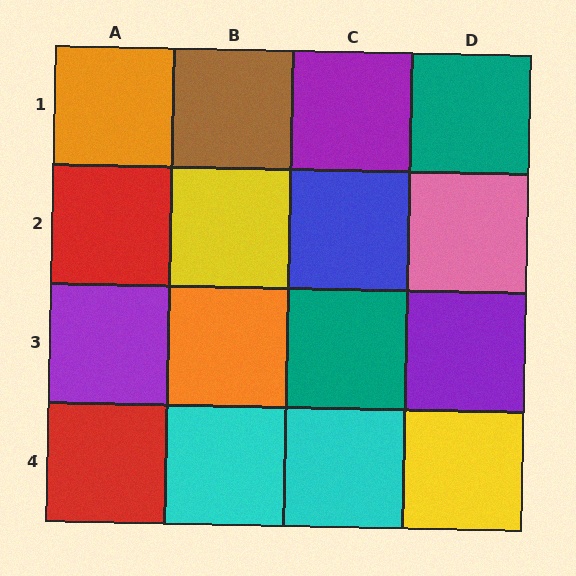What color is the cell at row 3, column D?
Purple.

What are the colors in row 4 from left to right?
Red, cyan, cyan, yellow.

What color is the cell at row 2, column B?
Yellow.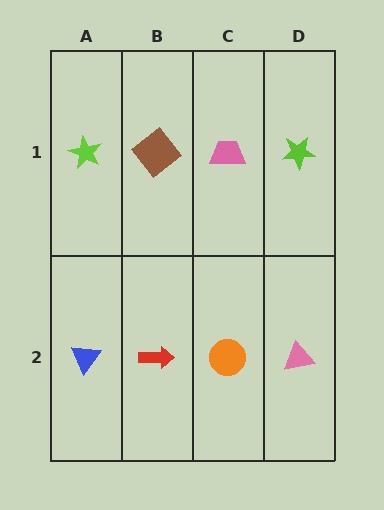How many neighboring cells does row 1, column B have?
3.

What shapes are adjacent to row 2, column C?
A pink trapezoid (row 1, column C), a red arrow (row 2, column B), a pink triangle (row 2, column D).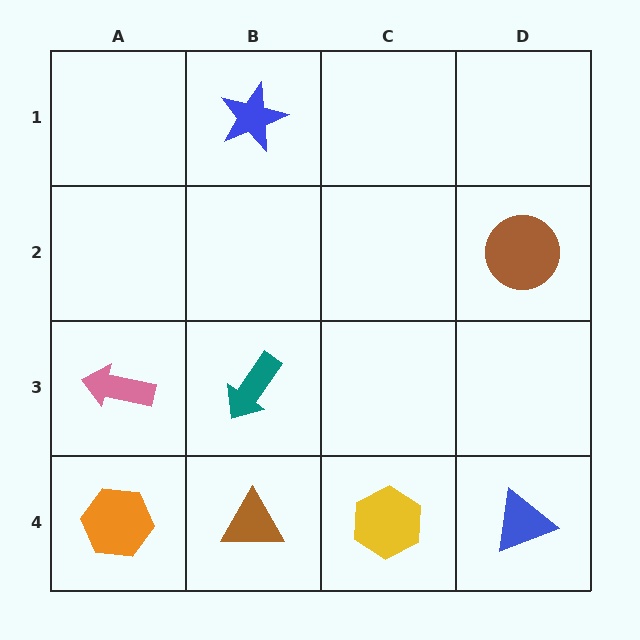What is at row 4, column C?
A yellow hexagon.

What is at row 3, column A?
A pink arrow.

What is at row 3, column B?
A teal arrow.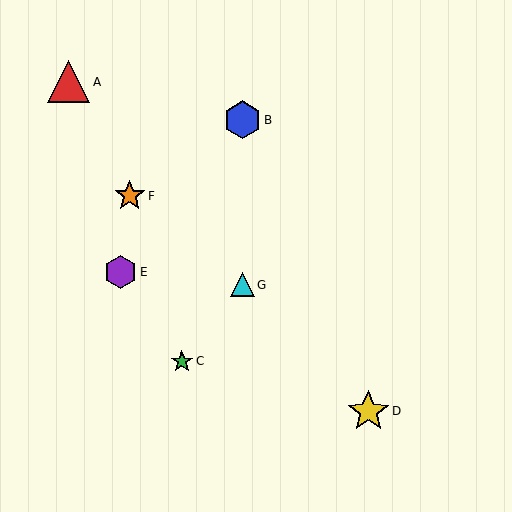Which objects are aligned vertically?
Objects B, G are aligned vertically.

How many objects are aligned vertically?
2 objects (B, G) are aligned vertically.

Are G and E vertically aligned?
No, G is at x≈243 and E is at x≈120.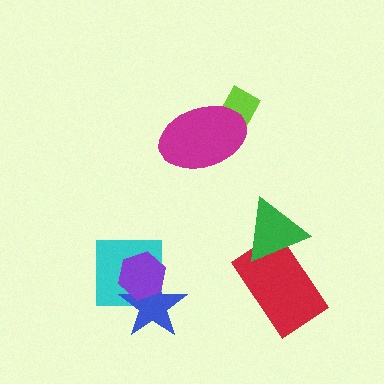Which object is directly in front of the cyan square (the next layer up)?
The blue star is directly in front of the cyan square.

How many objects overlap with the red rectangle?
1 object overlaps with the red rectangle.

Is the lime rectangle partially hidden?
Yes, it is partially covered by another shape.